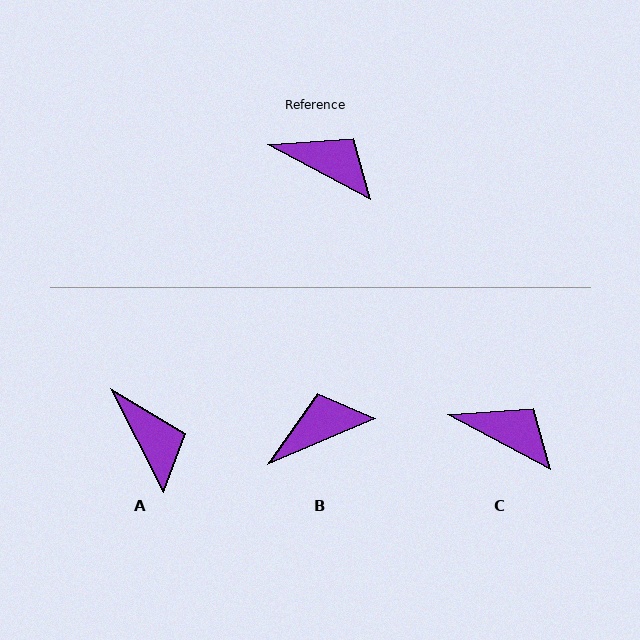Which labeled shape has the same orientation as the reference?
C.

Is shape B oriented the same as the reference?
No, it is off by about 51 degrees.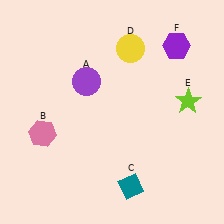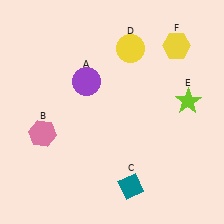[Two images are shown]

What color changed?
The hexagon (F) changed from purple in Image 1 to yellow in Image 2.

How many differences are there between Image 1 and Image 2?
There is 1 difference between the two images.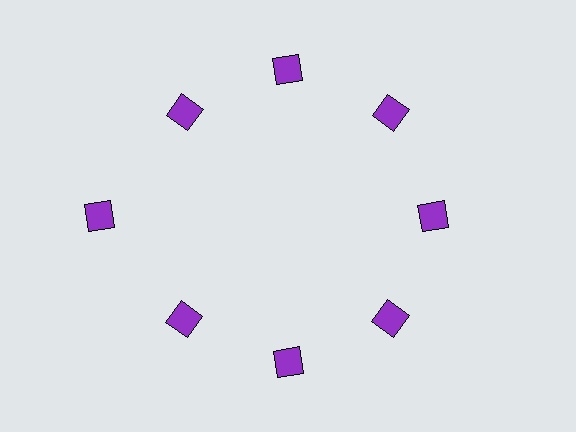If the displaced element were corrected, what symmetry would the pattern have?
It would have 8-fold rotational symmetry — the pattern would map onto itself every 45 degrees.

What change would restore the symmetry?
The symmetry would be restored by moving it inward, back onto the ring so that all 8 diamonds sit at equal angles and equal distance from the center.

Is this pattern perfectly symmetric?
No. The 8 purple diamonds are arranged in a ring, but one element near the 9 o'clock position is pushed outward from the center, breaking the 8-fold rotational symmetry.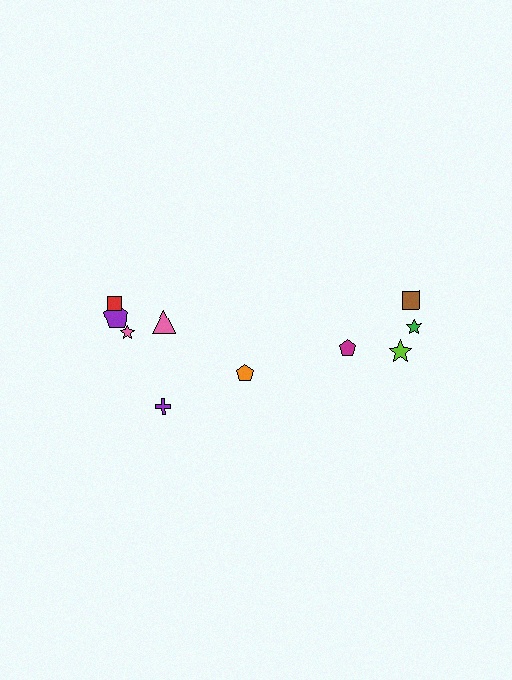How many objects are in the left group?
There are 6 objects.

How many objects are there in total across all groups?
There are 10 objects.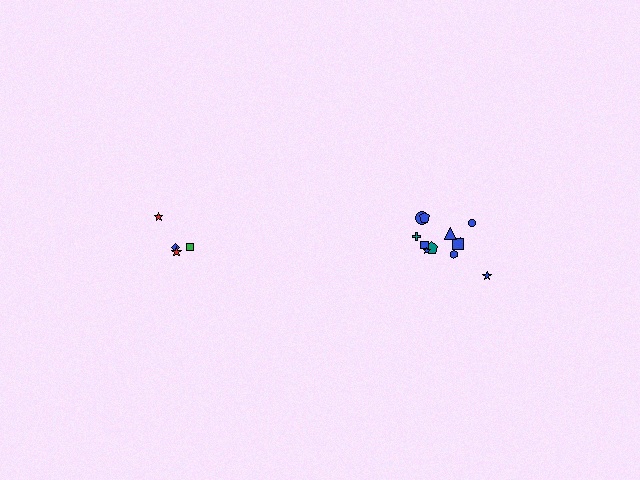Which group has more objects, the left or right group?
The right group.